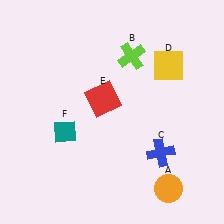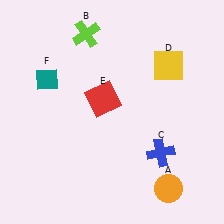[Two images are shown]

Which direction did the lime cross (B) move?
The lime cross (B) moved left.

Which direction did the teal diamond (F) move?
The teal diamond (F) moved up.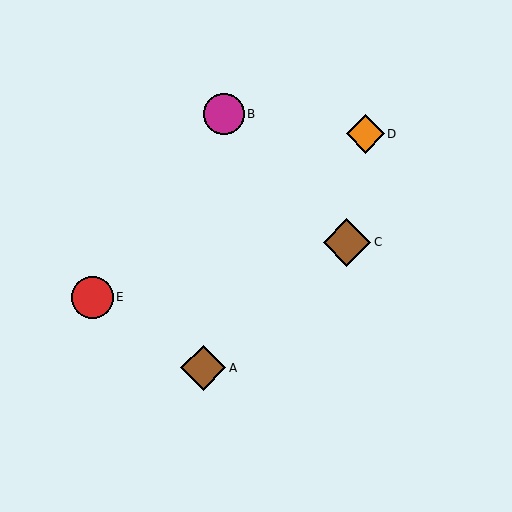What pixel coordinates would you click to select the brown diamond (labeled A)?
Click at (203, 368) to select the brown diamond A.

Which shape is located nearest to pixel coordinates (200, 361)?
The brown diamond (labeled A) at (203, 368) is nearest to that location.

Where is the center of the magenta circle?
The center of the magenta circle is at (224, 114).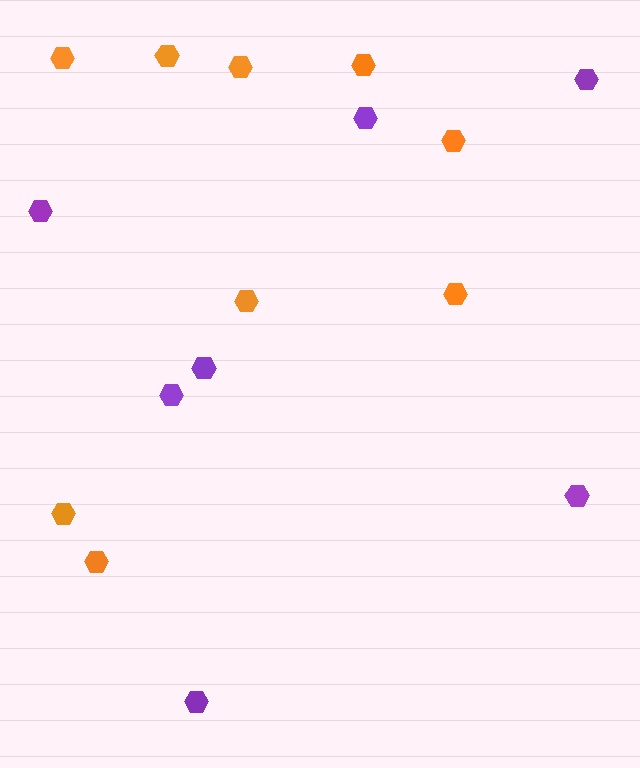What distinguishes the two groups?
There are 2 groups: one group of orange hexagons (9) and one group of purple hexagons (7).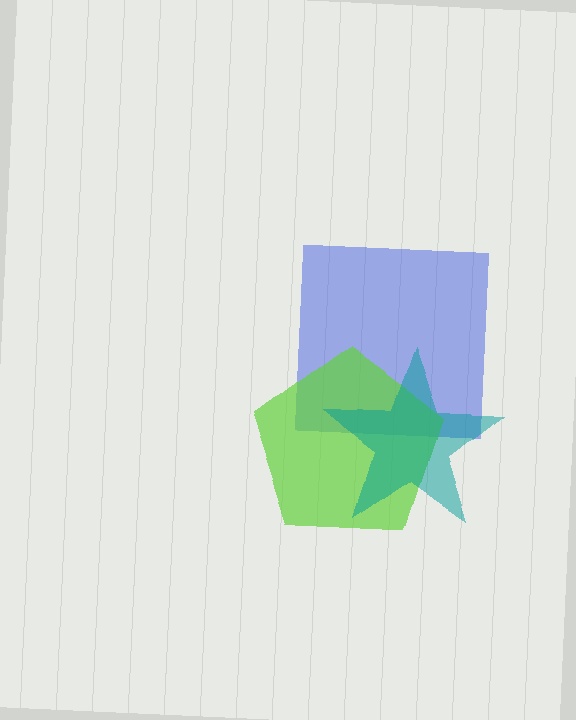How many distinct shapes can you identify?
There are 3 distinct shapes: a blue square, a lime pentagon, a teal star.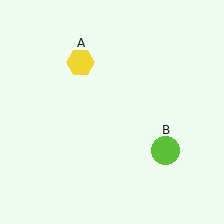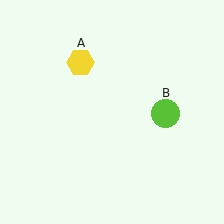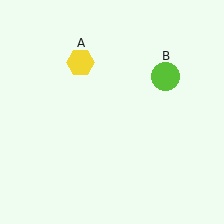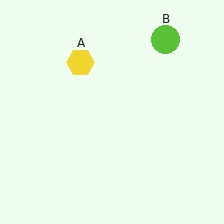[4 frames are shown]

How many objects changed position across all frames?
1 object changed position: lime circle (object B).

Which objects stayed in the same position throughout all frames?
Yellow hexagon (object A) remained stationary.